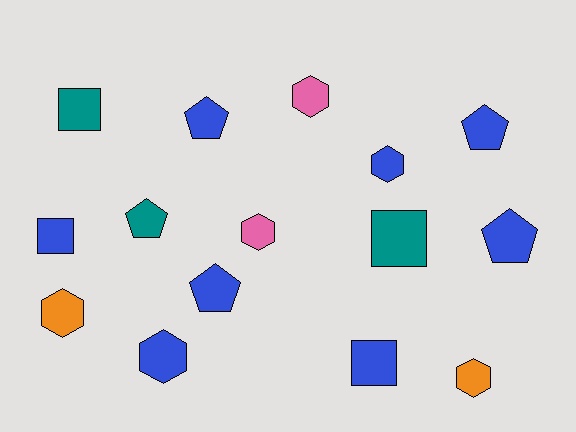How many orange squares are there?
There are no orange squares.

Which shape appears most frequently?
Hexagon, with 6 objects.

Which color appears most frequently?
Blue, with 8 objects.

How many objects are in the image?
There are 15 objects.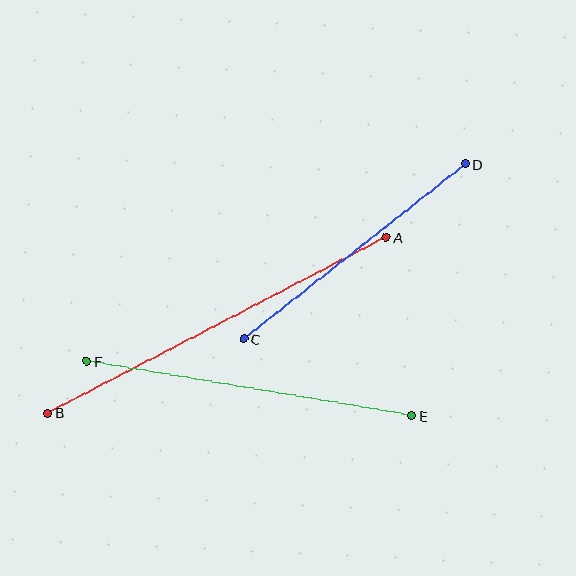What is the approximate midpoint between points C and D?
The midpoint is at approximately (354, 251) pixels.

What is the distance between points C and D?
The distance is approximately 282 pixels.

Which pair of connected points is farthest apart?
Points A and B are farthest apart.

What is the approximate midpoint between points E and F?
The midpoint is at approximately (249, 388) pixels.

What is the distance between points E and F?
The distance is approximately 329 pixels.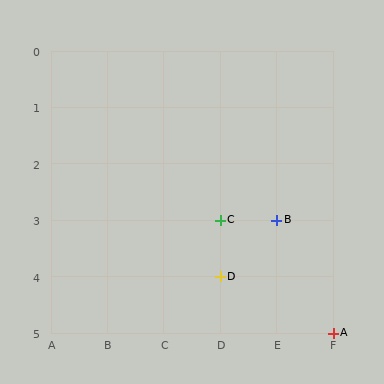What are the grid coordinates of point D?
Point D is at grid coordinates (D, 4).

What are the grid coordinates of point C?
Point C is at grid coordinates (D, 3).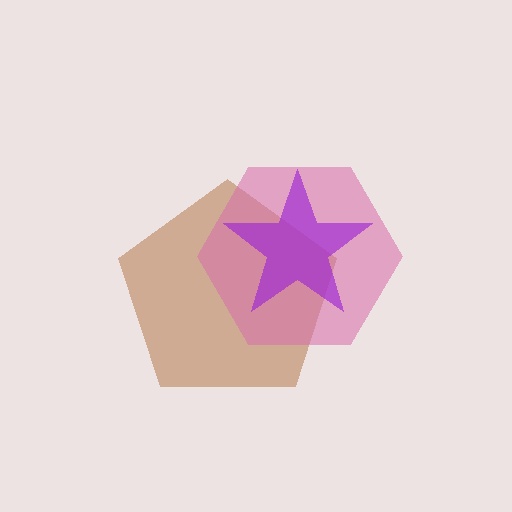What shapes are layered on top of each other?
The layered shapes are: a brown pentagon, a pink hexagon, a purple star.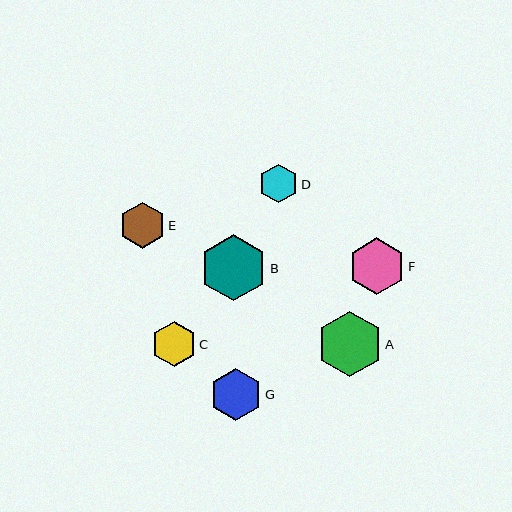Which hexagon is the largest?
Hexagon B is the largest with a size of approximately 66 pixels.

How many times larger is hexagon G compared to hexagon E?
Hexagon G is approximately 1.1 times the size of hexagon E.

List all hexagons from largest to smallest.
From largest to smallest: B, A, F, G, E, C, D.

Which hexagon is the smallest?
Hexagon D is the smallest with a size of approximately 39 pixels.